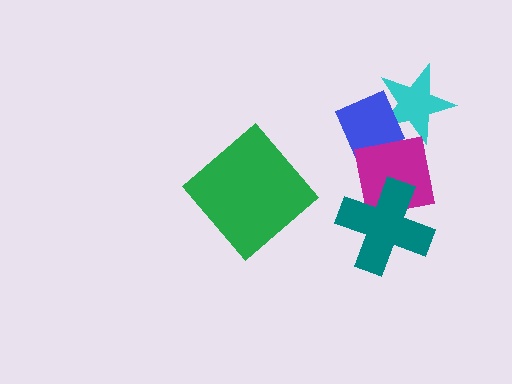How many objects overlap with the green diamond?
0 objects overlap with the green diamond.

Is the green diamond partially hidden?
No, no other shape covers it.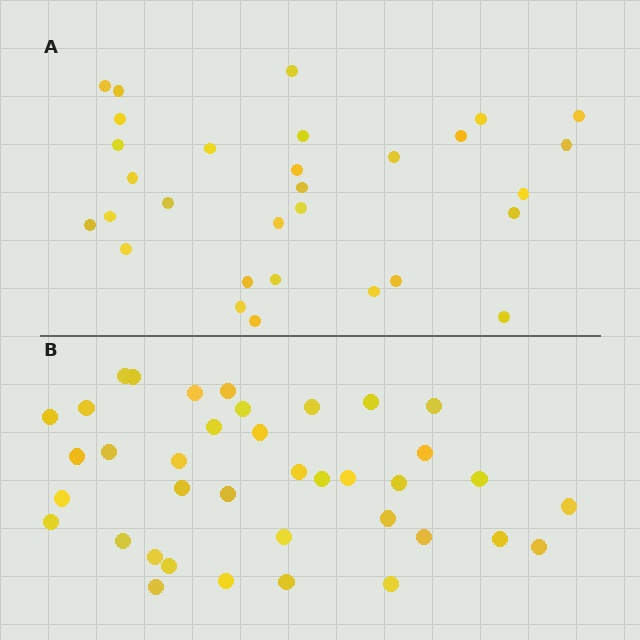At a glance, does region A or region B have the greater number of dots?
Region B (the bottom region) has more dots.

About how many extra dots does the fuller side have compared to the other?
Region B has roughly 8 or so more dots than region A.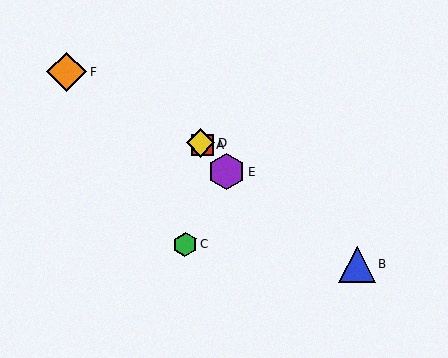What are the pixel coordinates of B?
Object B is at (358, 265).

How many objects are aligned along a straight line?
3 objects (A, D, E) are aligned along a straight line.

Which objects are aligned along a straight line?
Objects A, D, E are aligned along a straight line.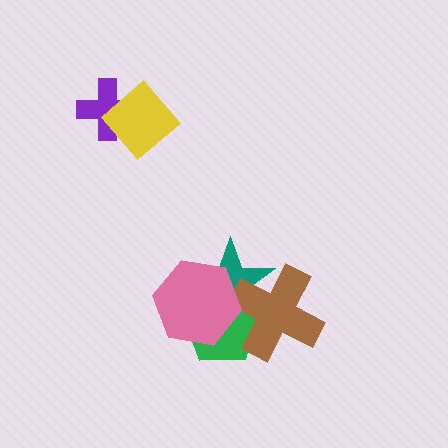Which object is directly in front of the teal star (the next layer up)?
The brown cross is directly in front of the teal star.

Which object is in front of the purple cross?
The yellow diamond is in front of the purple cross.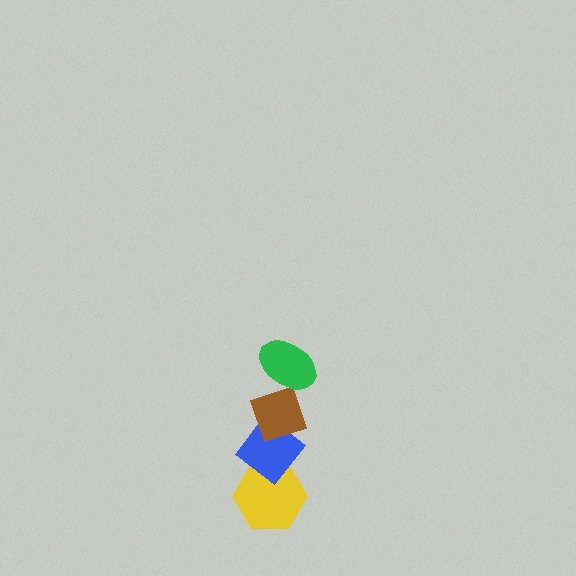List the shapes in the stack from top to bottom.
From top to bottom: the green ellipse, the brown diamond, the blue diamond, the yellow hexagon.